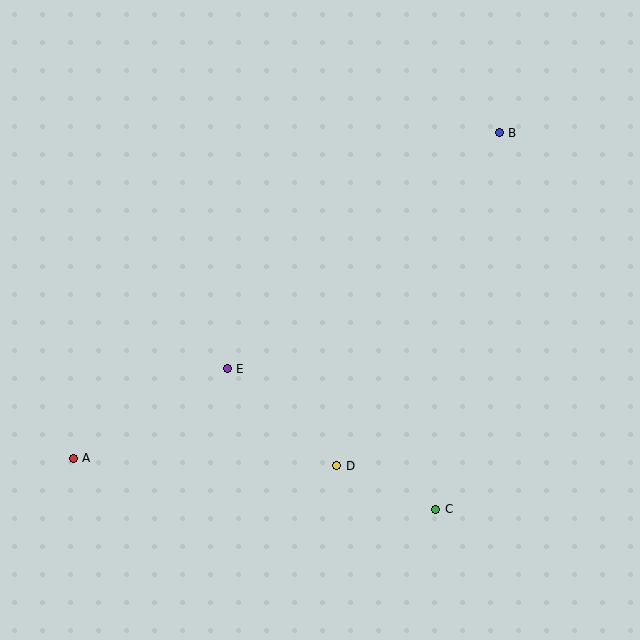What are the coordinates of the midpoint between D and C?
The midpoint between D and C is at (386, 487).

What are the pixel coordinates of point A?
Point A is at (73, 458).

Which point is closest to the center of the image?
Point E at (227, 369) is closest to the center.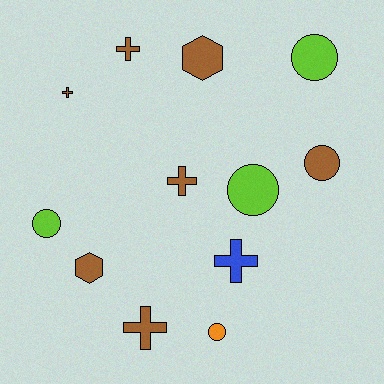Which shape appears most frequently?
Cross, with 5 objects.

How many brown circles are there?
There is 1 brown circle.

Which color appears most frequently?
Brown, with 7 objects.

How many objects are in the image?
There are 12 objects.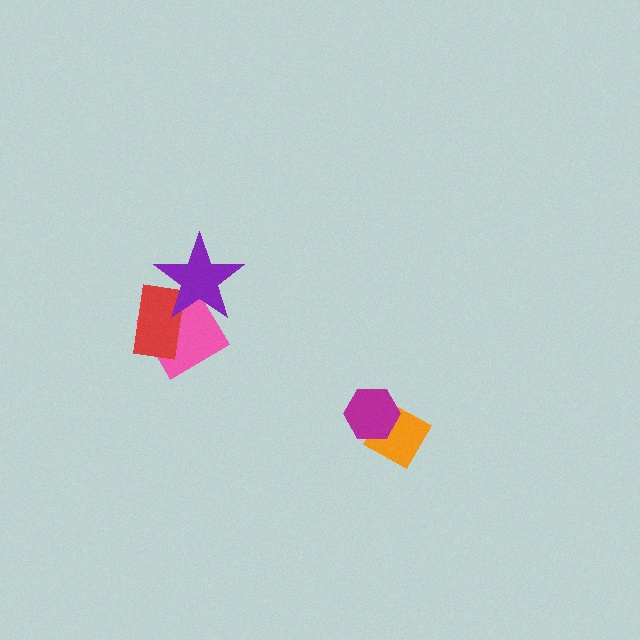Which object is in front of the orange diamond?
The magenta hexagon is in front of the orange diamond.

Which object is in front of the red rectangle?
The purple star is in front of the red rectangle.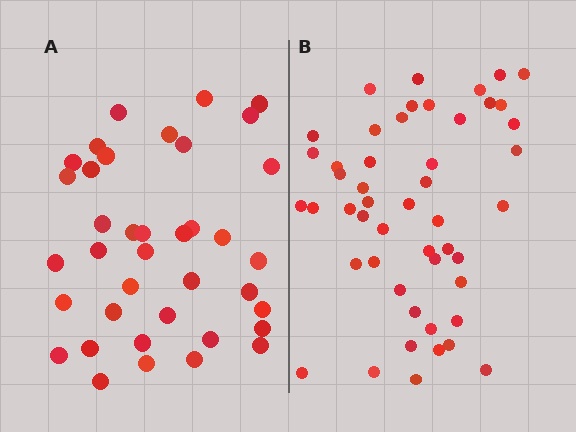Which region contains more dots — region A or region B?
Region B (the right region) has more dots.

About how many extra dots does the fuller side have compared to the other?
Region B has roughly 12 or so more dots than region A.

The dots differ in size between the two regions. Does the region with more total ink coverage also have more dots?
No. Region A has more total ink coverage because its dots are larger, but region B actually contains more individual dots. Total area can be misleading — the number of items is what matters here.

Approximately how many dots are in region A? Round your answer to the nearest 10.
About 40 dots. (The exact count is 38, which rounds to 40.)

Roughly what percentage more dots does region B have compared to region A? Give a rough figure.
About 30% more.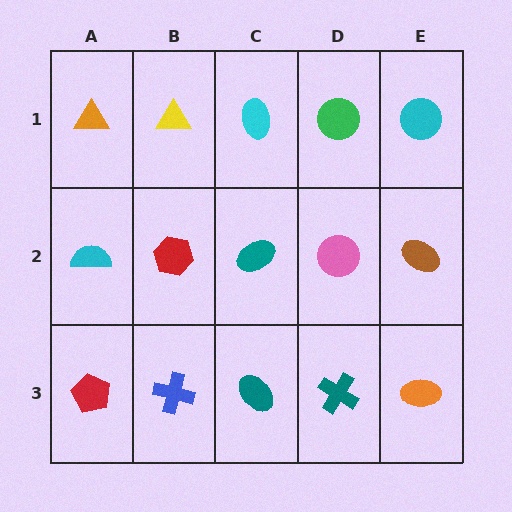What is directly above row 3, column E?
A brown ellipse.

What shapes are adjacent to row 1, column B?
A red hexagon (row 2, column B), an orange triangle (row 1, column A), a cyan ellipse (row 1, column C).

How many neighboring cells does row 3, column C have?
3.